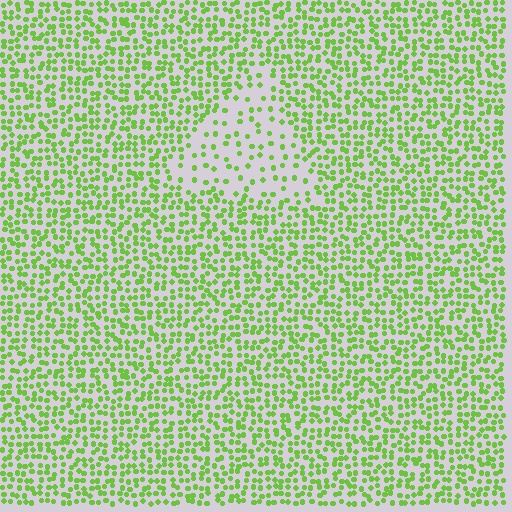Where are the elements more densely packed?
The elements are more densely packed outside the triangle boundary.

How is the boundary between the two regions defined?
The boundary is defined by a change in element density (approximately 2.5x ratio). All elements are the same color, size, and shape.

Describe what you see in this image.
The image contains small lime elements arranged at two different densities. A triangle-shaped region is visible where the elements are less densely packed than the surrounding area.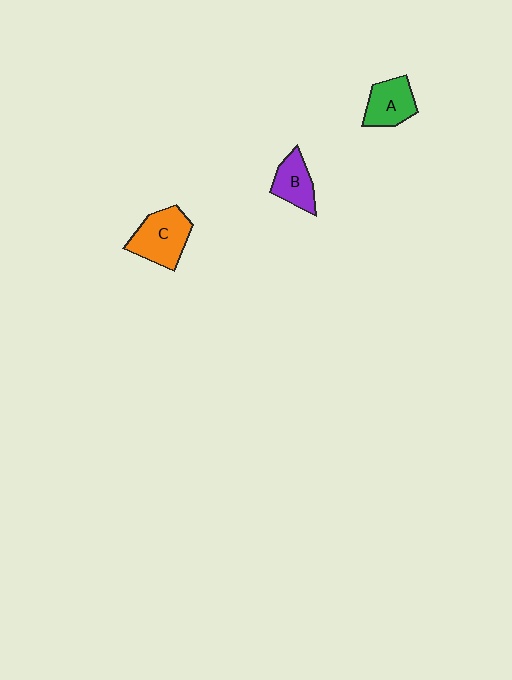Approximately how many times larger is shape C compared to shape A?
Approximately 1.3 times.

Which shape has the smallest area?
Shape B (purple).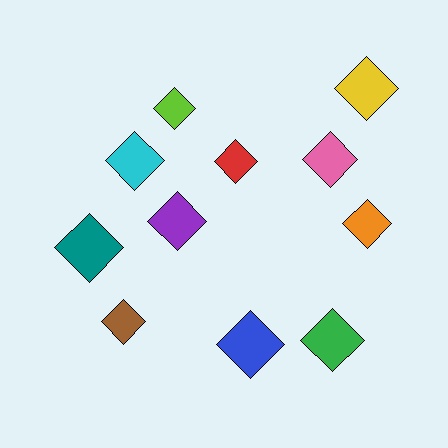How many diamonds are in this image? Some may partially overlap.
There are 11 diamonds.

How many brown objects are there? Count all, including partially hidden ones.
There is 1 brown object.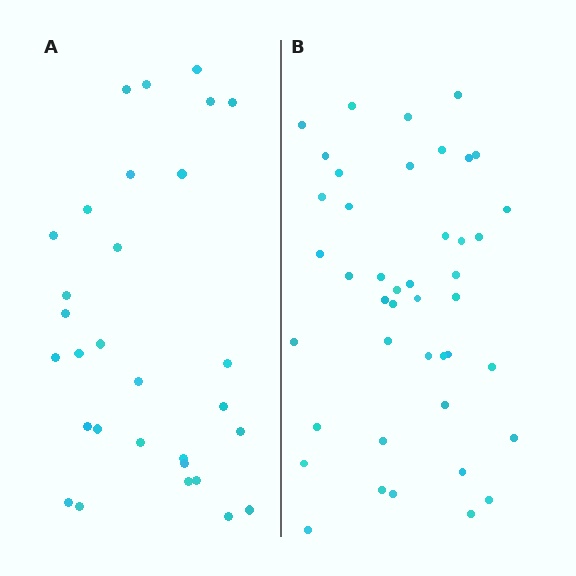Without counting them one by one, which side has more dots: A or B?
Region B (the right region) has more dots.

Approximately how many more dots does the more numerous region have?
Region B has approximately 15 more dots than region A.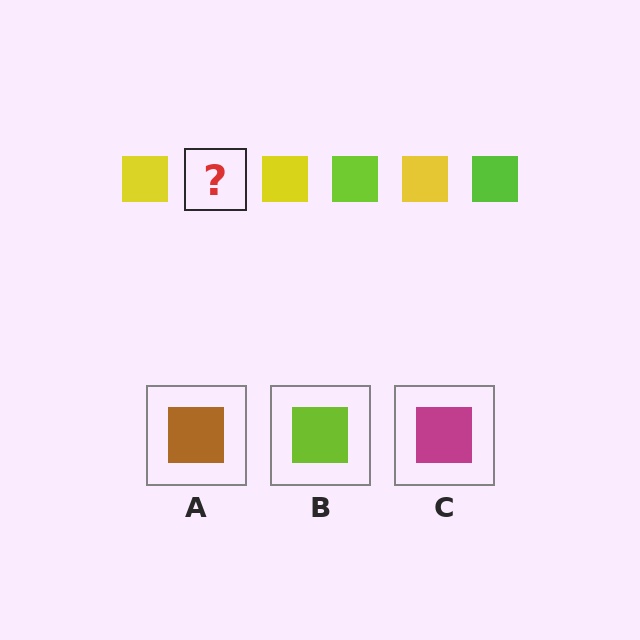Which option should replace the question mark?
Option B.